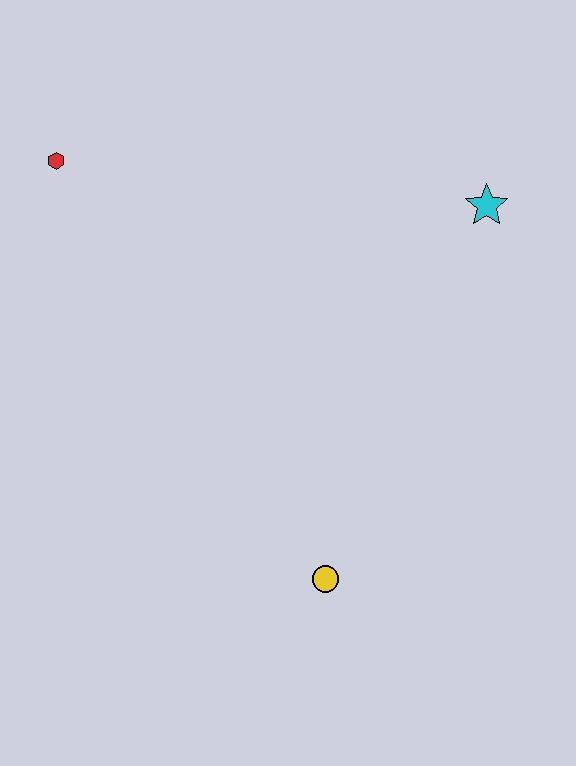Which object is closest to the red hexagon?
The cyan star is closest to the red hexagon.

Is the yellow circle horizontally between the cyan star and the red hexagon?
Yes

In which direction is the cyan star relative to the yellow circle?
The cyan star is above the yellow circle.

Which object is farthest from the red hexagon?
The yellow circle is farthest from the red hexagon.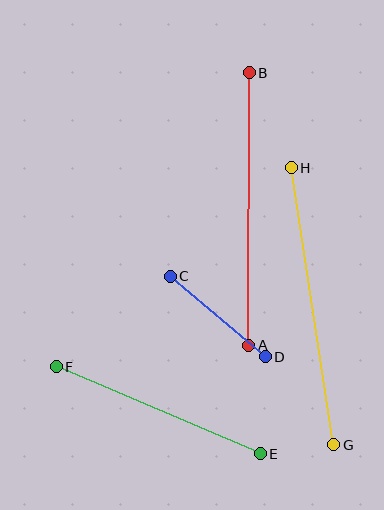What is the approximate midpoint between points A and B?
The midpoint is at approximately (249, 209) pixels.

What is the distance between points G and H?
The distance is approximately 280 pixels.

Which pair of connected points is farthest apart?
Points G and H are farthest apart.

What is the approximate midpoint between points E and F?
The midpoint is at approximately (158, 410) pixels.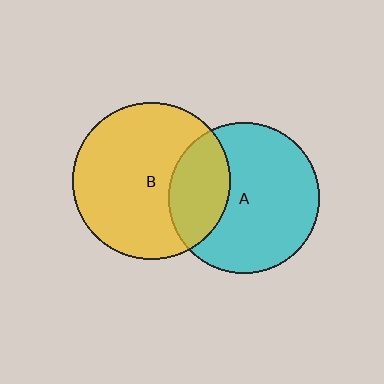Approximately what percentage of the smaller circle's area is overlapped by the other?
Approximately 30%.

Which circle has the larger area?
Circle B (yellow).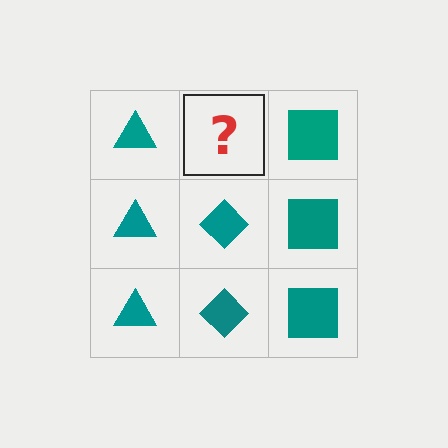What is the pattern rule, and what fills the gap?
The rule is that each column has a consistent shape. The gap should be filled with a teal diamond.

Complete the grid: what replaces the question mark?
The question mark should be replaced with a teal diamond.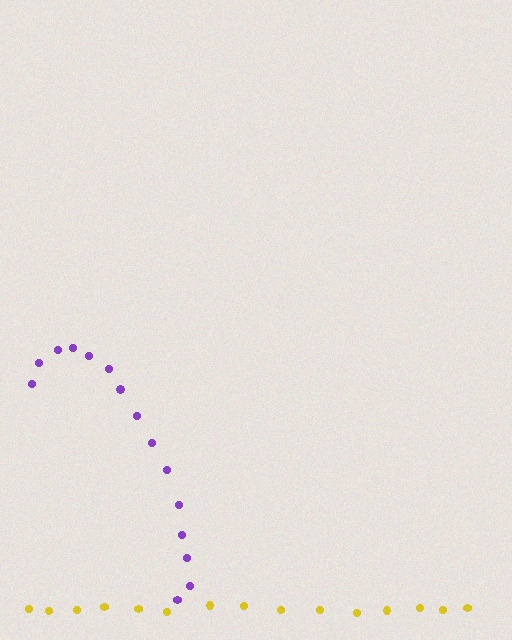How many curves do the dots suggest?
There are 2 distinct paths.